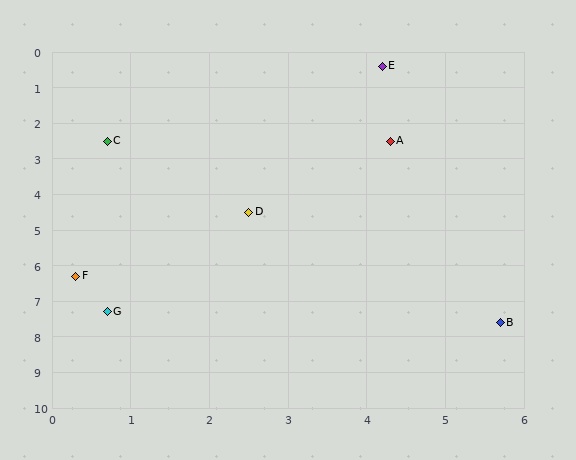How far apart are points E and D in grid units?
Points E and D are about 4.4 grid units apart.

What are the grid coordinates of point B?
Point B is at approximately (5.7, 7.6).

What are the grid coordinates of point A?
Point A is at approximately (4.3, 2.5).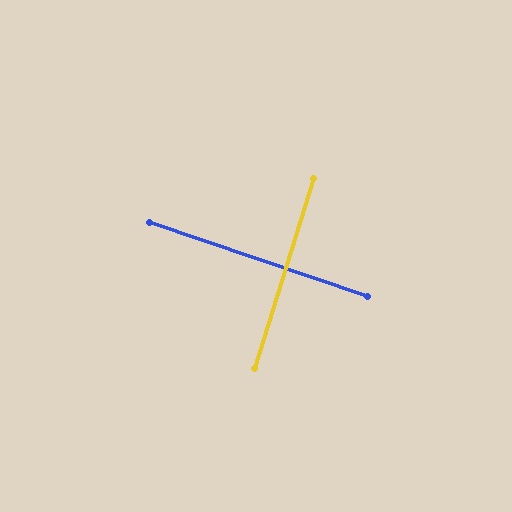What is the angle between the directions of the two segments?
Approximately 88 degrees.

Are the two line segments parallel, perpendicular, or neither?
Perpendicular — they meet at approximately 88°.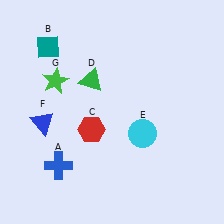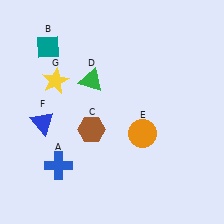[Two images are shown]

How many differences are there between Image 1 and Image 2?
There are 3 differences between the two images.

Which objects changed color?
C changed from red to brown. E changed from cyan to orange. G changed from green to yellow.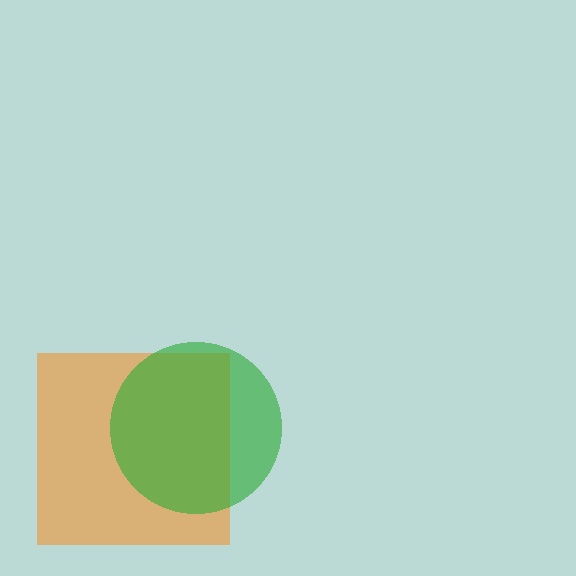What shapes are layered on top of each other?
The layered shapes are: an orange square, a green circle.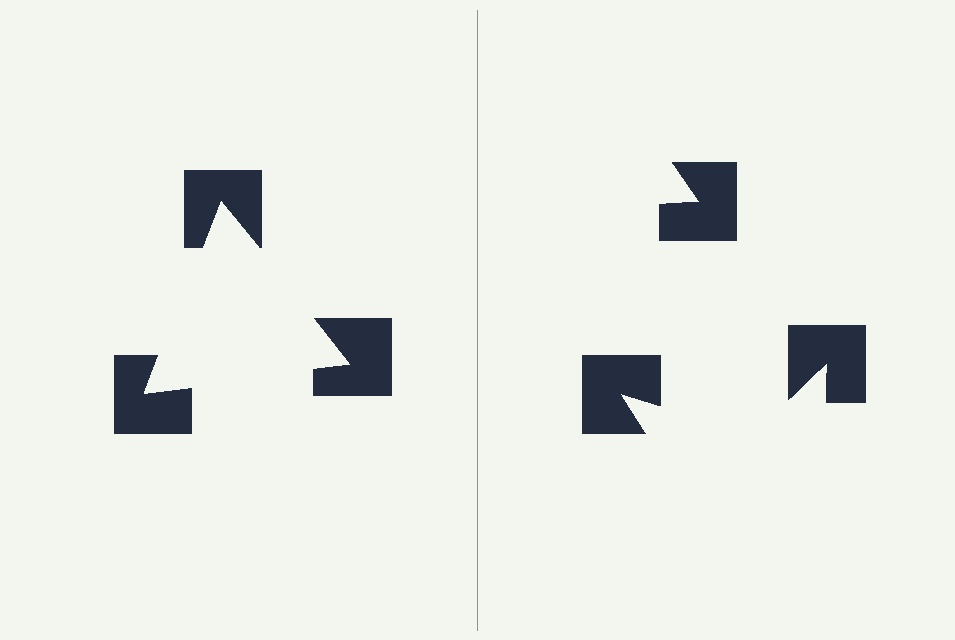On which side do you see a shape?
An illusory triangle appears on the left side. On the right side the wedge cuts are rotated, so no coherent shape forms.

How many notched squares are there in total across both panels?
6 — 3 on each side.